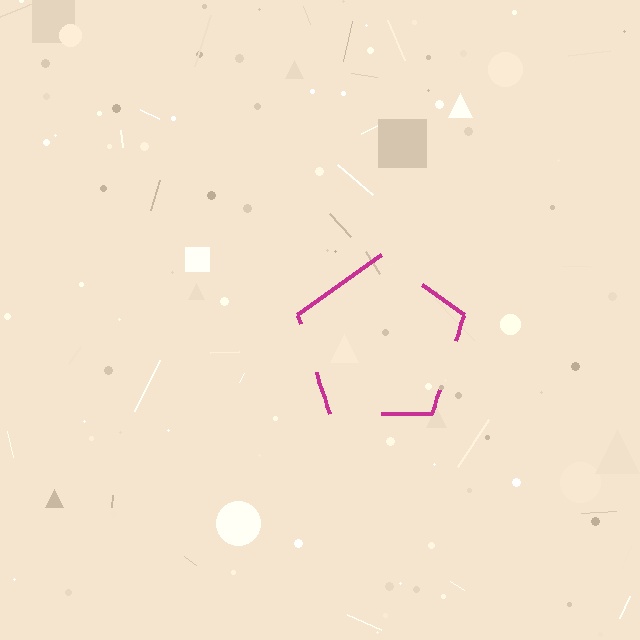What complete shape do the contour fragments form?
The contour fragments form a pentagon.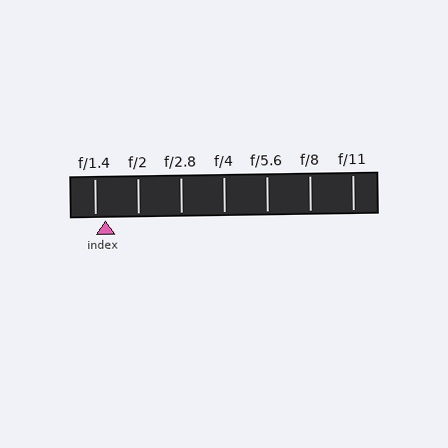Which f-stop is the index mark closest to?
The index mark is closest to f/1.4.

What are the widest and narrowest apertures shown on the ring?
The widest aperture shown is f/1.4 and the narrowest is f/11.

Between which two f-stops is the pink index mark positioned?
The index mark is between f/1.4 and f/2.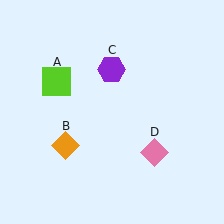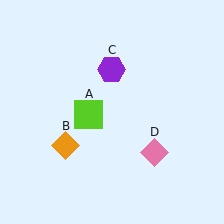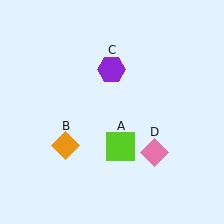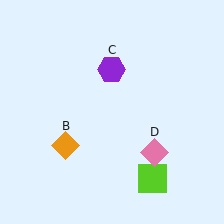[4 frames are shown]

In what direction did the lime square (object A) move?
The lime square (object A) moved down and to the right.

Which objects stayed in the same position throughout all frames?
Orange diamond (object B) and purple hexagon (object C) and pink diamond (object D) remained stationary.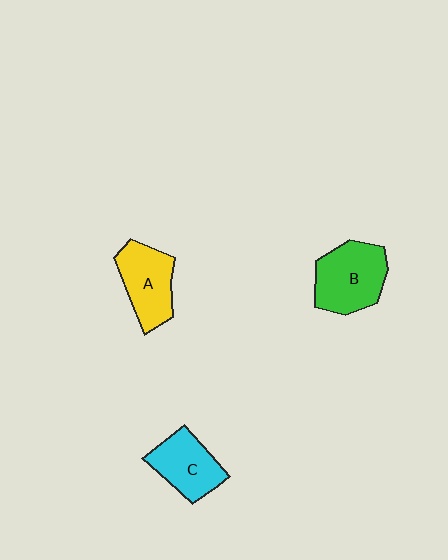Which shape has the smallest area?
Shape C (cyan).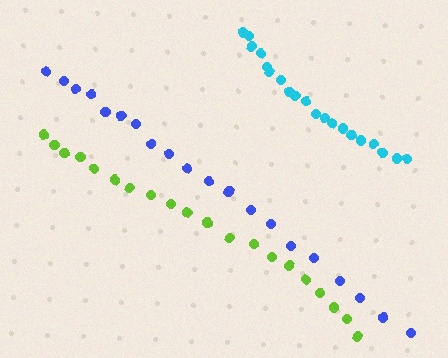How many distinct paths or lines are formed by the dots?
There are 3 distinct paths.